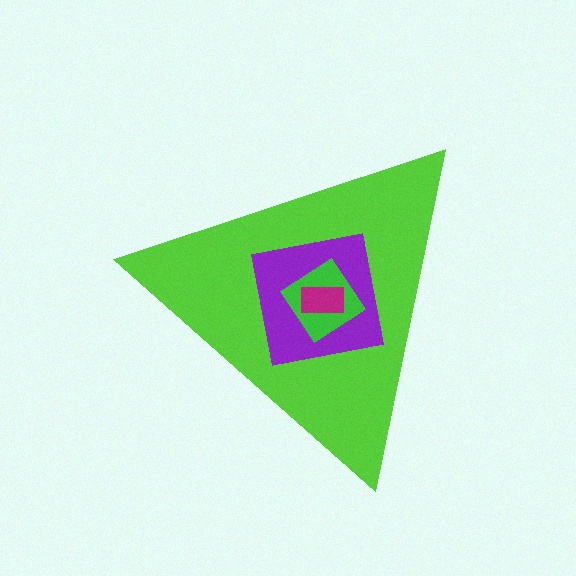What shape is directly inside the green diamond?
The magenta rectangle.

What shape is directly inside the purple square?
The green diamond.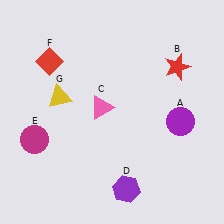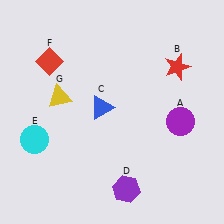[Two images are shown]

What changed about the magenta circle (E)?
In Image 1, E is magenta. In Image 2, it changed to cyan.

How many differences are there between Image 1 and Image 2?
There are 2 differences between the two images.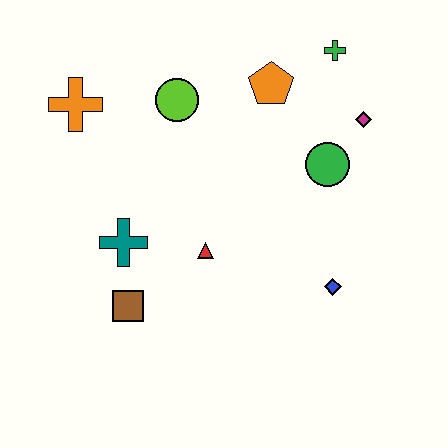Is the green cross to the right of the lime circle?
Yes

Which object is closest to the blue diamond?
The green circle is closest to the blue diamond.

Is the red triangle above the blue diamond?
Yes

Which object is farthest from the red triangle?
The green cross is farthest from the red triangle.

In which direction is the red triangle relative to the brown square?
The red triangle is to the right of the brown square.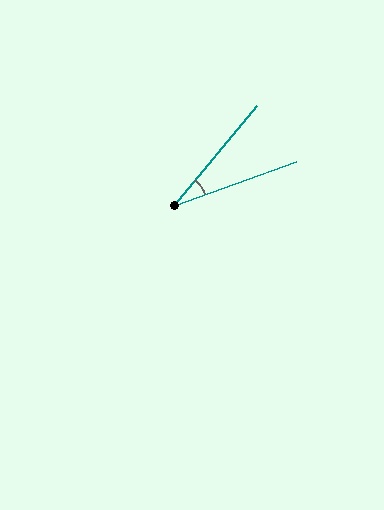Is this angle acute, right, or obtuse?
It is acute.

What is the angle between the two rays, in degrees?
Approximately 31 degrees.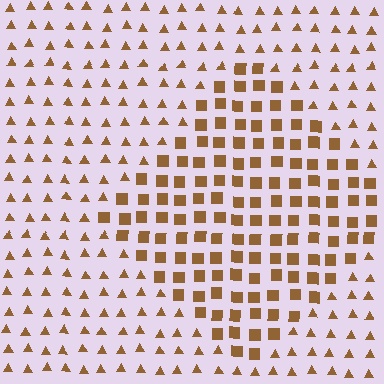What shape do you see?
I see a diamond.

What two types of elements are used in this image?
The image uses squares inside the diamond region and triangles outside it.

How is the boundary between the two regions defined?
The boundary is defined by a change in element shape: squares inside vs. triangles outside. All elements share the same color and spacing.